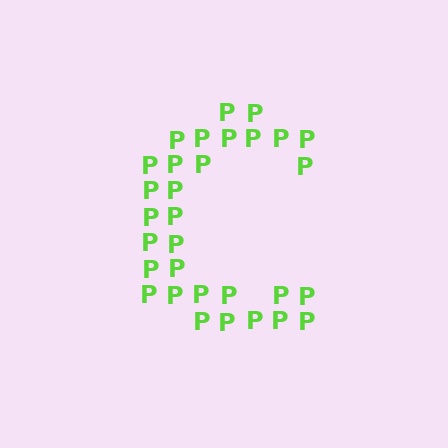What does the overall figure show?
The overall figure shows the letter C.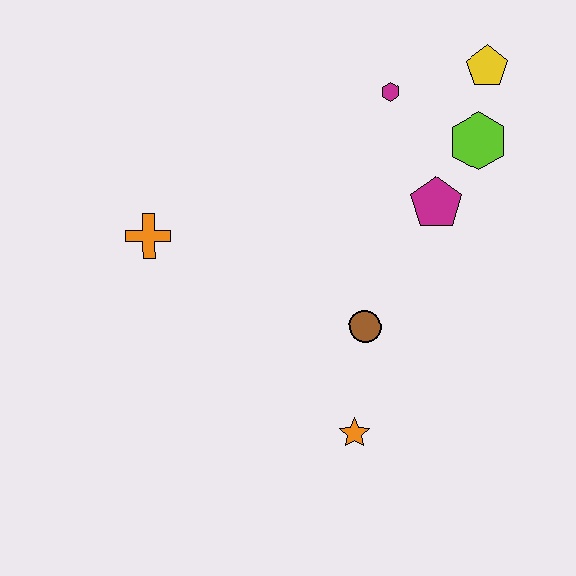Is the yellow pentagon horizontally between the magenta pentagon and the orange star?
No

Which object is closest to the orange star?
The brown circle is closest to the orange star.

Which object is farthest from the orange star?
The yellow pentagon is farthest from the orange star.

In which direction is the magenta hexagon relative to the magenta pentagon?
The magenta hexagon is above the magenta pentagon.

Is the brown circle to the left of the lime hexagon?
Yes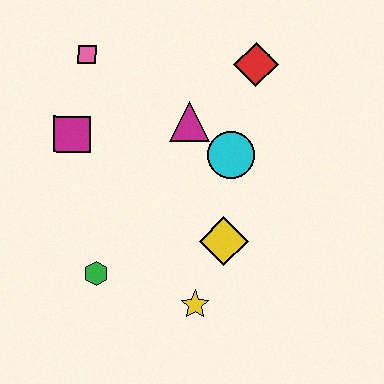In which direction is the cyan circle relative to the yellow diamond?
The cyan circle is above the yellow diamond.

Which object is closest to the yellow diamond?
The yellow star is closest to the yellow diamond.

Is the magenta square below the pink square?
Yes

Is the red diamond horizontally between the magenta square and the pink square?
No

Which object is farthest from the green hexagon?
The red diamond is farthest from the green hexagon.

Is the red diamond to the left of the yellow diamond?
No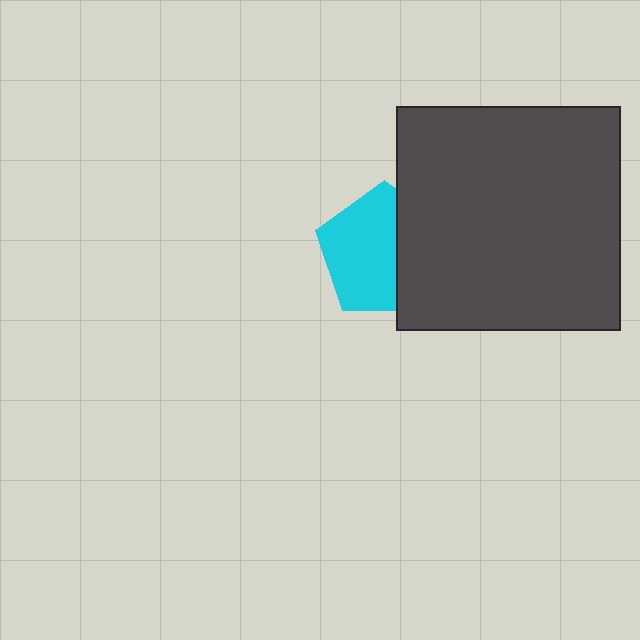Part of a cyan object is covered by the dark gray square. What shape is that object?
It is a pentagon.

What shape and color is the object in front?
The object in front is a dark gray square.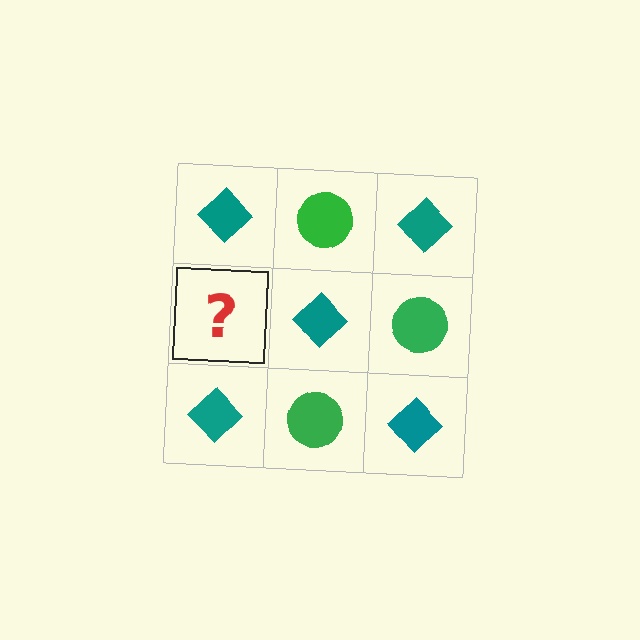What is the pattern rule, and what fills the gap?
The rule is that it alternates teal diamond and green circle in a checkerboard pattern. The gap should be filled with a green circle.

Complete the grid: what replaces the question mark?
The question mark should be replaced with a green circle.